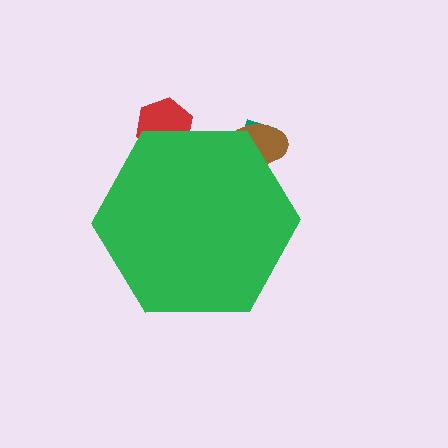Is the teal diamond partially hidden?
Yes, the teal diamond is partially hidden behind the green hexagon.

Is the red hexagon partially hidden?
Yes, the red hexagon is partially hidden behind the green hexagon.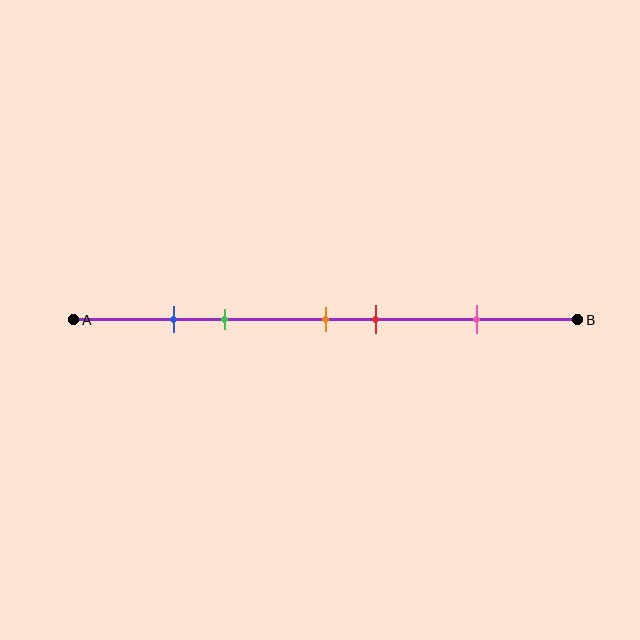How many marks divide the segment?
There are 5 marks dividing the segment.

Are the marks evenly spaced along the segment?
No, the marks are not evenly spaced.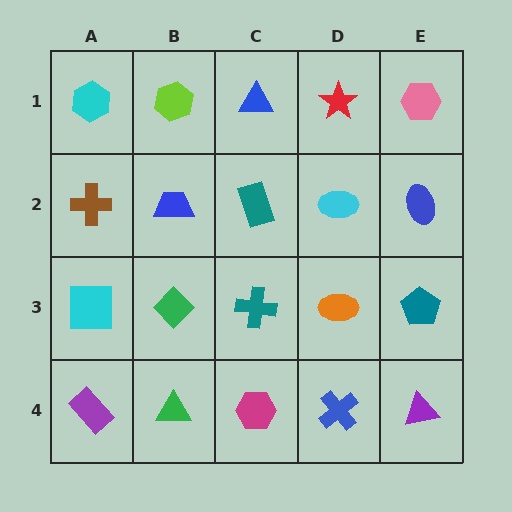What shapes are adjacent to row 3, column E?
A blue ellipse (row 2, column E), a purple triangle (row 4, column E), an orange ellipse (row 3, column D).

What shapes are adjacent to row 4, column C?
A teal cross (row 3, column C), a green triangle (row 4, column B), a blue cross (row 4, column D).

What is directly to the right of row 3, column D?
A teal pentagon.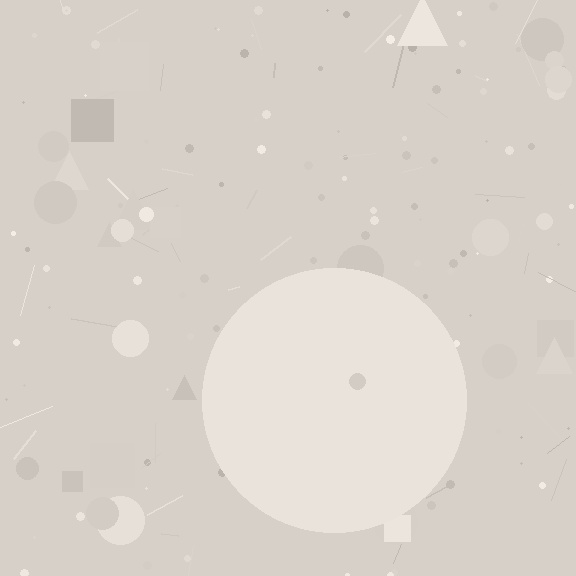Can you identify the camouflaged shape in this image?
The camouflaged shape is a circle.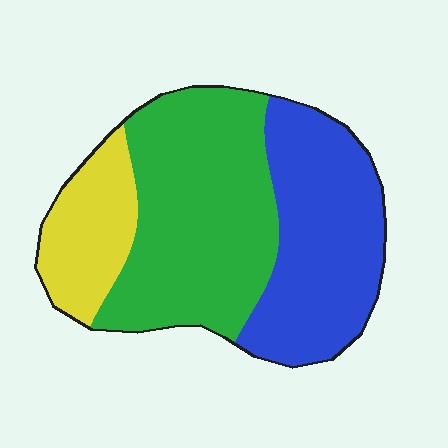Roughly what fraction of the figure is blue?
Blue takes up about three eighths (3/8) of the figure.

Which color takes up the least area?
Yellow, at roughly 15%.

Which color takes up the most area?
Green, at roughly 45%.